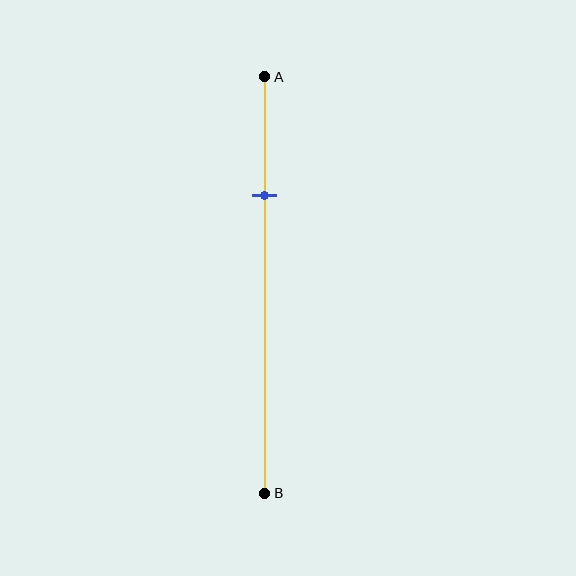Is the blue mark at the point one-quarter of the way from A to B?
No, the mark is at about 30% from A, not at the 25% one-quarter point.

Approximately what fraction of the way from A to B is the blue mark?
The blue mark is approximately 30% of the way from A to B.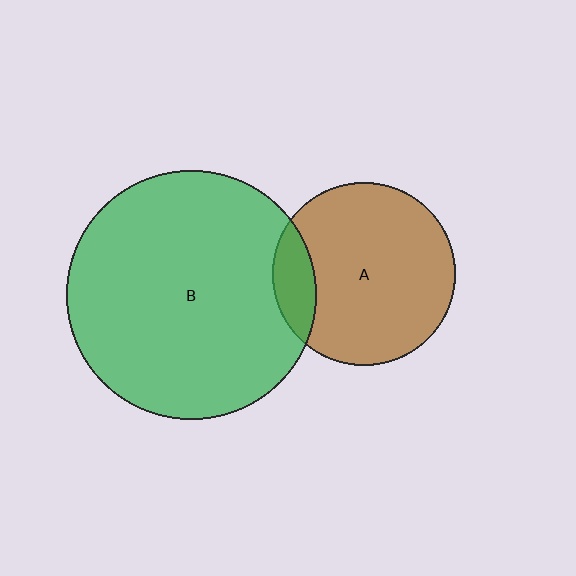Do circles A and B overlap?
Yes.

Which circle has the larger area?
Circle B (green).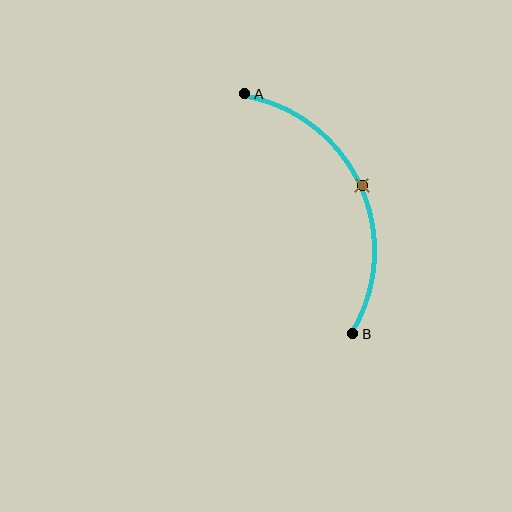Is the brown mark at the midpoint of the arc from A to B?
Yes. The brown mark lies on the arc at equal arc-length from both A and B — it is the arc midpoint.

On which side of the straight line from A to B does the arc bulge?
The arc bulges to the right of the straight line connecting A and B.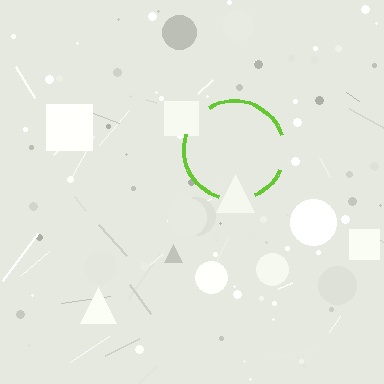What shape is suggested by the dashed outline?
The dashed outline suggests a circle.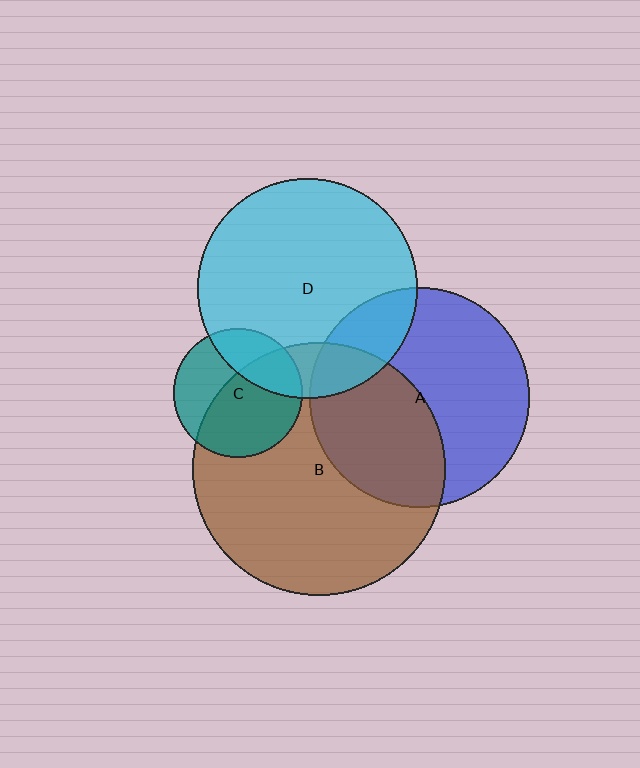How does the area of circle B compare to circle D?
Approximately 1.3 times.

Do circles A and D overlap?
Yes.